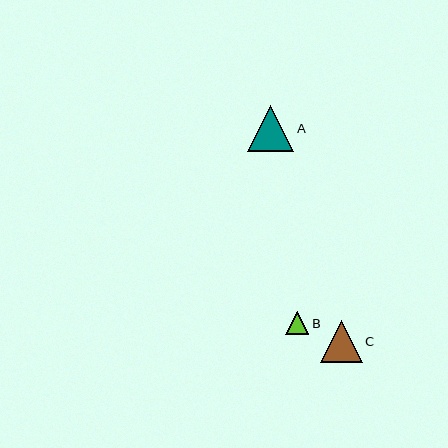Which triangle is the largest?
Triangle A is the largest with a size of approximately 47 pixels.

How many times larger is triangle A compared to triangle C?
Triangle A is approximately 1.1 times the size of triangle C.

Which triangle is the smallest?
Triangle B is the smallest with a size of approximately 23 pixels.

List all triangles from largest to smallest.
From largest to smallest: A, C, B.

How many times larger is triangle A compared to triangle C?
Triangle A is approximately 1.1 times the size of triangle C.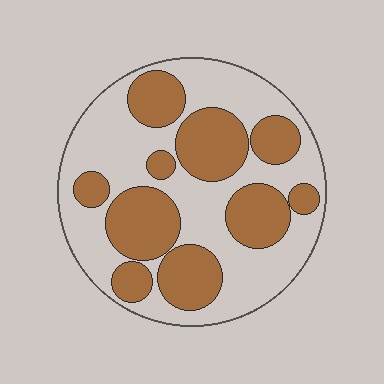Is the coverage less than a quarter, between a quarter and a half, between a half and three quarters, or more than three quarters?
Between a quarter and a half.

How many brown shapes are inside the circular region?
10.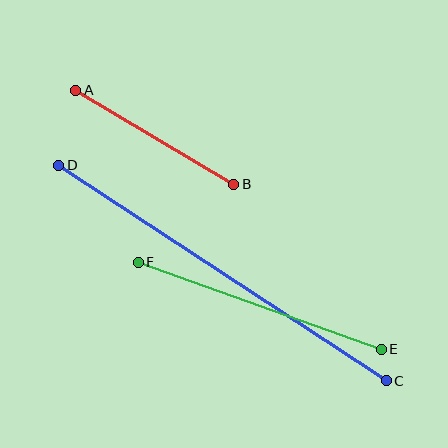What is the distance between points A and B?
The distance is approximately 184 pixels.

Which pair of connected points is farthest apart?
Points C and D are farthest apart.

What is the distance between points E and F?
The distance is approximately 258 pixels.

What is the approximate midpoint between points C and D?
The midpoint is at approximately (223, 273) pixels.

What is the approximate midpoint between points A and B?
The midpoint is at approximately (155, 137) pixels.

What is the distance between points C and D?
The distance is approximately 392 pixels.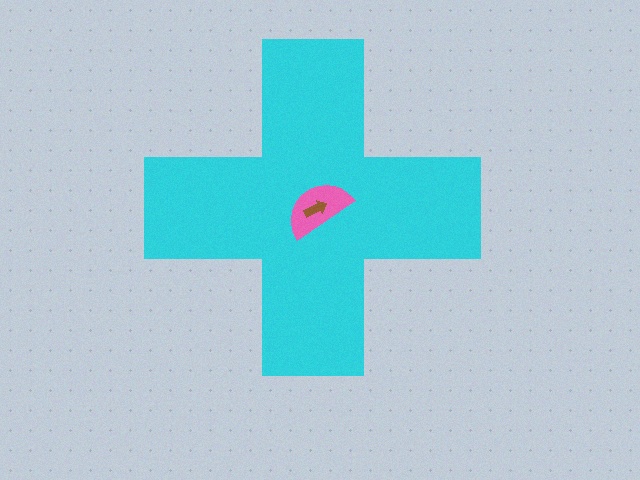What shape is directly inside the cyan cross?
The pink semicircle.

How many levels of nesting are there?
3.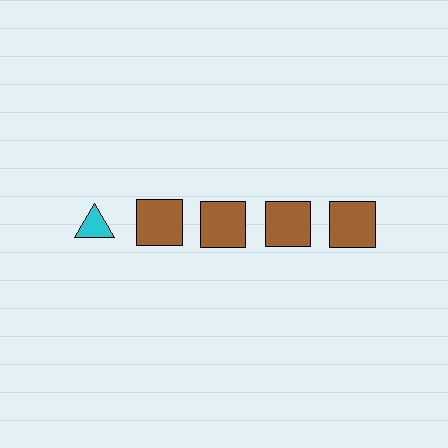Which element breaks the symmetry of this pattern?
The cyan triangle in the top row, leftmost column breaks the symmetry. All other shapes are brown squares.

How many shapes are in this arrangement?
There are 5 shapes arranged in a grid pattern.